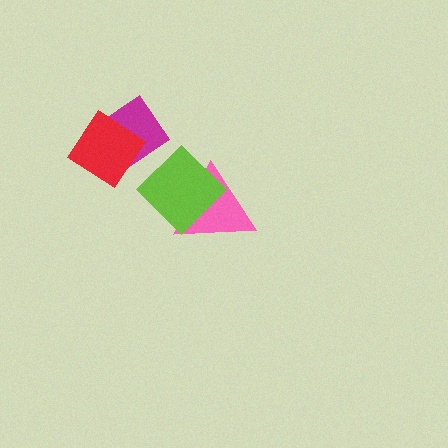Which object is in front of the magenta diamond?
The red diamond is in front of the magenta diamond.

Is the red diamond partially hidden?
No, no other shape covers it.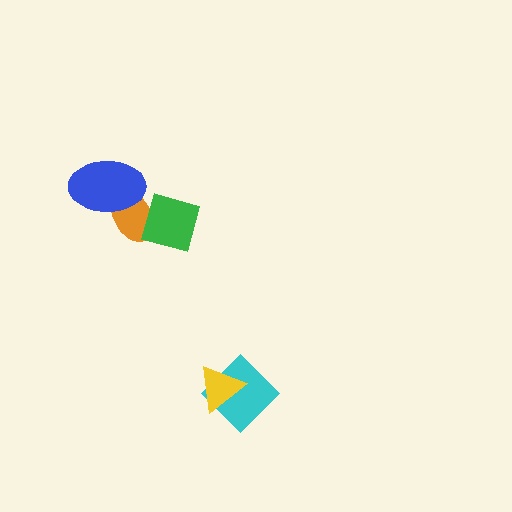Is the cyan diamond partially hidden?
Yes, it is partially covered by another shape.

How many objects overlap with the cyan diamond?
1 object overlaps with the cyan diamond.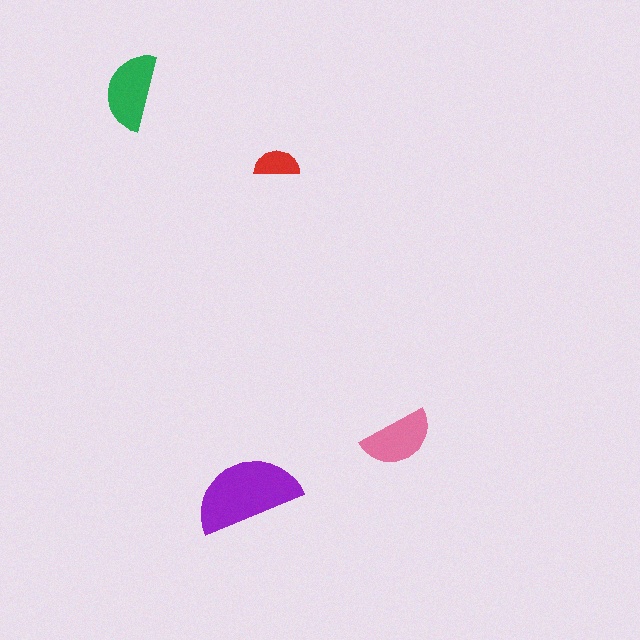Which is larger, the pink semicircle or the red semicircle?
The pink one.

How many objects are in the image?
There are 4 objects in the image.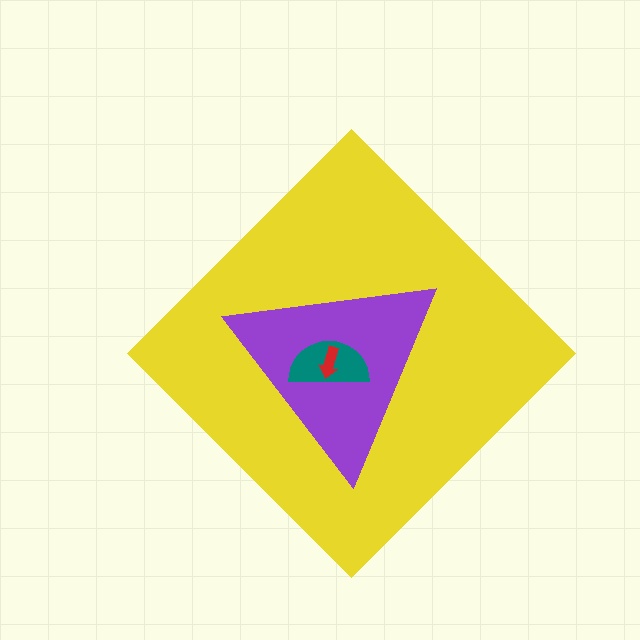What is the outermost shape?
The yellow diamond.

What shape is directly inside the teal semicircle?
The red arrow.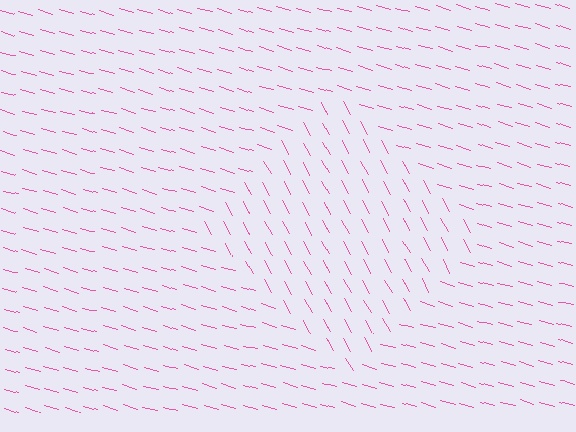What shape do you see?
I see a diamond.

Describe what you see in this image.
The image is filled with small pink line segments. A diamond region in the image has lines oriented differently from the surrounding lines, creating a visible texture boundary.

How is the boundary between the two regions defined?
The boundary is defined purely by a change in line orientation (approximately 45 degrees difference). All lines are the same color and thickness.